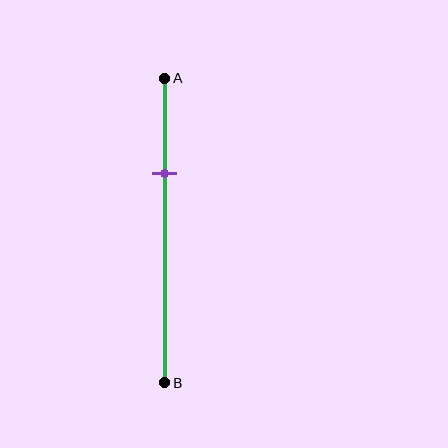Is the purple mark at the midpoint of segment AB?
No, the mark is at about 30% from A, not at the 50% midpoint.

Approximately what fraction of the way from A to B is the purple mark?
The purple mark is approximately 30% of the way from A to B.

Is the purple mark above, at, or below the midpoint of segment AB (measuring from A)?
The purple mark is above the midpoint of segment AB.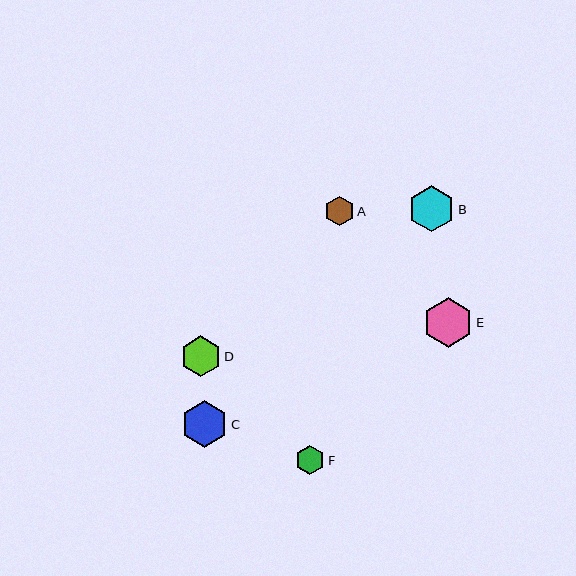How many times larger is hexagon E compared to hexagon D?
Hexagon E is approximately 1.2 times the size of hexagon D.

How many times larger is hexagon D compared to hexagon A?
Hexagon D is approximately 1.4 times the size of hexagon A.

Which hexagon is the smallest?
Hexagon A is the smallest with a size of approximately 29 pixels.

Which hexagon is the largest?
Hexagon E is the largest with a size of approximately 50 pixels.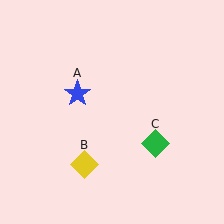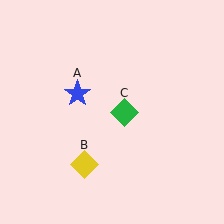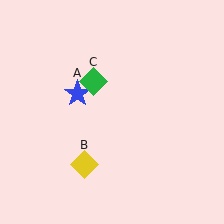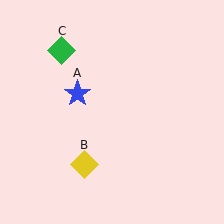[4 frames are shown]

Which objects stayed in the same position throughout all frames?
Blue star (object A) and yellow diamond (object B) remained stationary.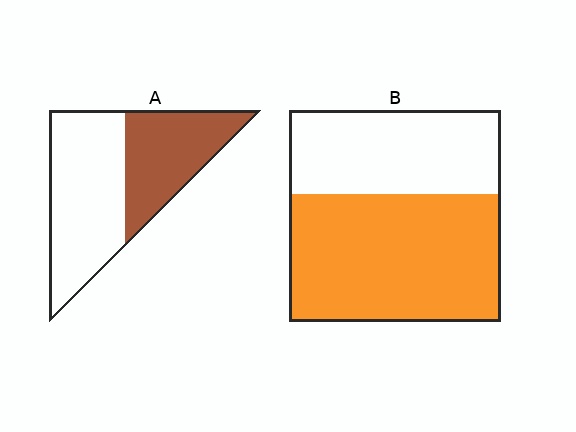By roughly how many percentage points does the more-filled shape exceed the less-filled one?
By roughly 20 percentage points (B over A).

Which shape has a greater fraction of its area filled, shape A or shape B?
Shape B.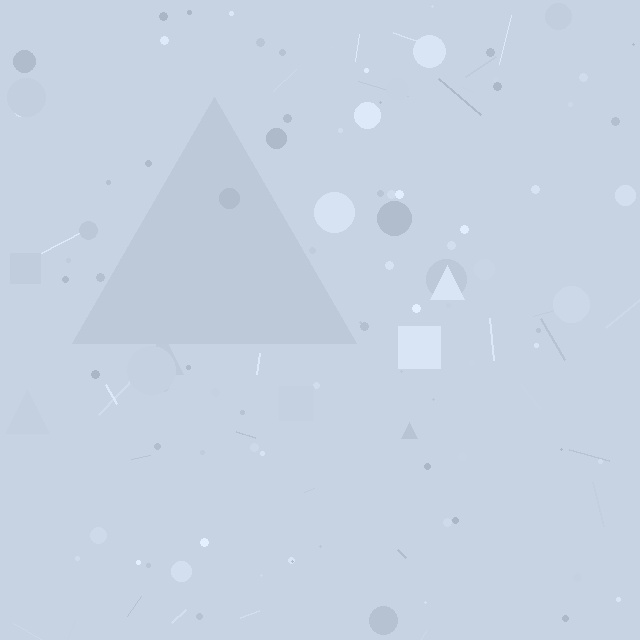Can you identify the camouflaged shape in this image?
The camouflaged shape is a triangle.